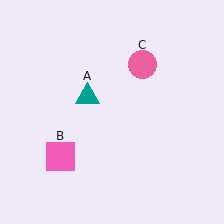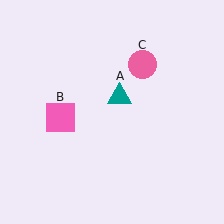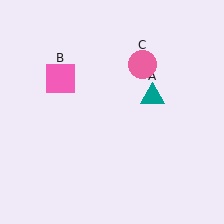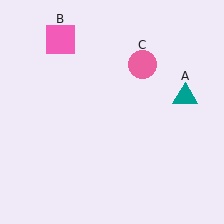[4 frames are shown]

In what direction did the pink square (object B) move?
The pink square (object B) moved up.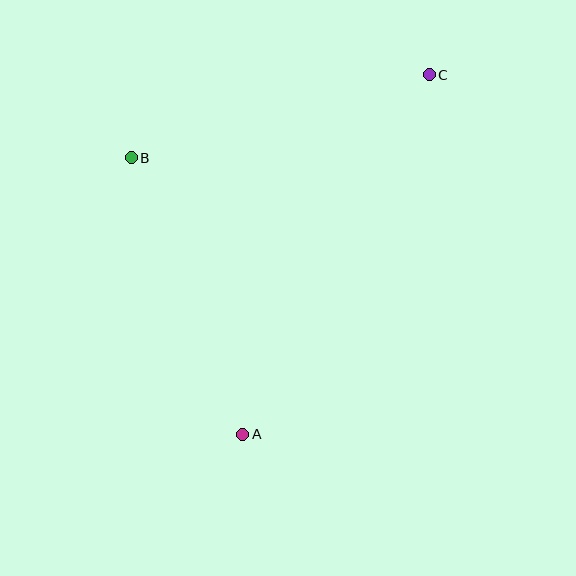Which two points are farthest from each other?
Points A and C are farthest from each other.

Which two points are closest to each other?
Points A and B are closest to each other.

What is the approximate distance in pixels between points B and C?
The distance between B and C is approximately 309 pixels.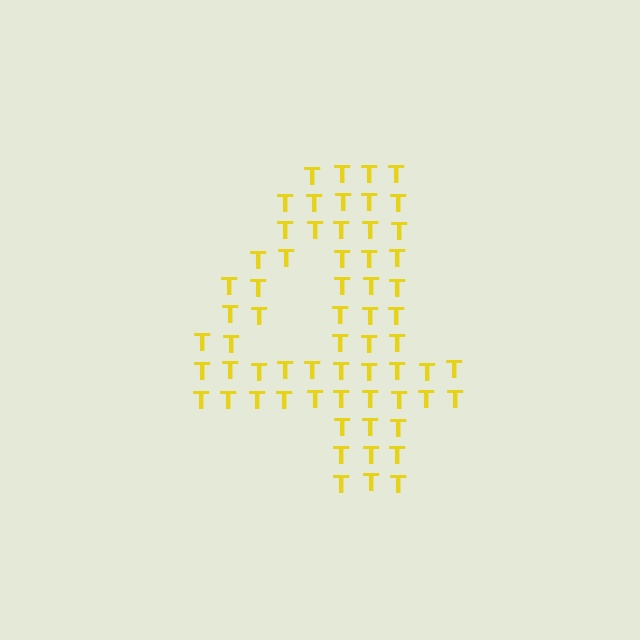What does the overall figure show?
The overall figure shows the digit 4.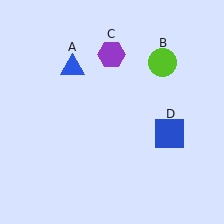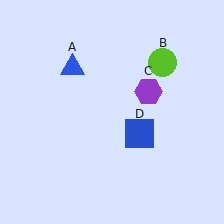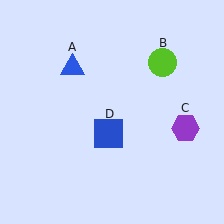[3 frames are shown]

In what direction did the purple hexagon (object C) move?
The purple hexagon (object C) moved down and to the right.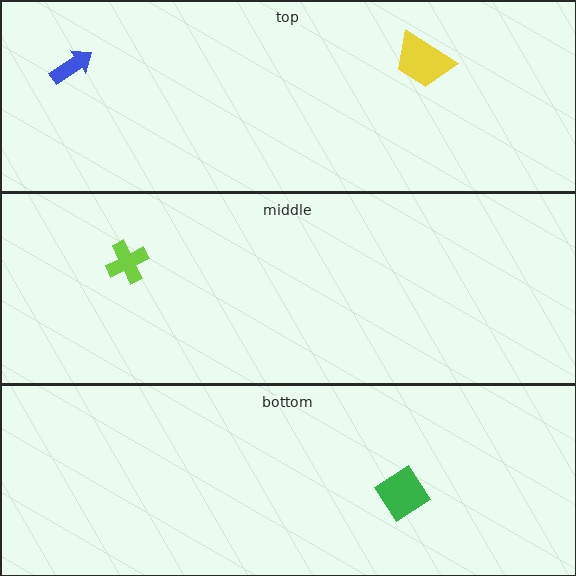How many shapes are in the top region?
2.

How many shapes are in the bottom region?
1.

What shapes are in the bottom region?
The green diamond.